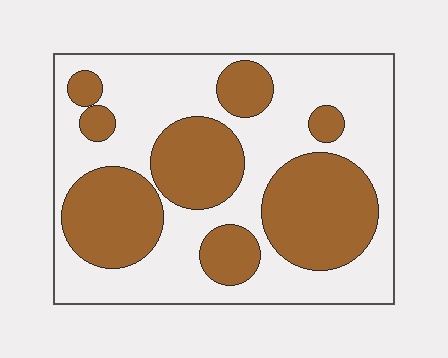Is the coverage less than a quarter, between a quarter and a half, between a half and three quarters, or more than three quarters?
Between a quarter and a half.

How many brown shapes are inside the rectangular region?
8.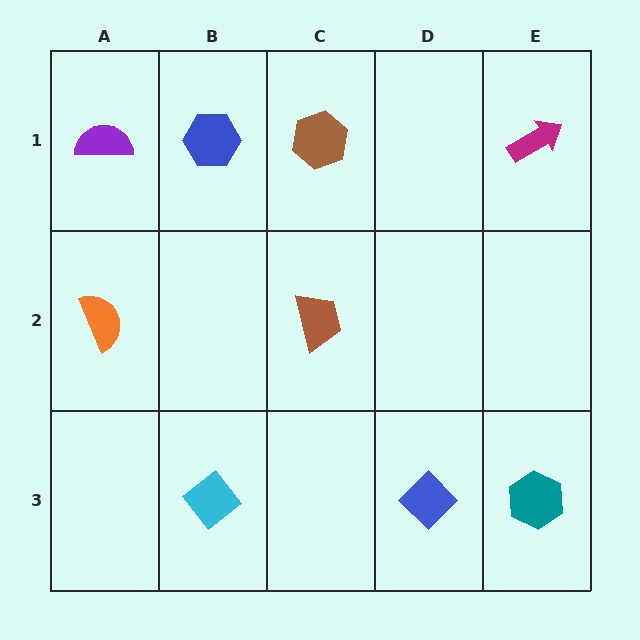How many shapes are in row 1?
4 shapes.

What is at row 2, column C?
A brown trapezoid.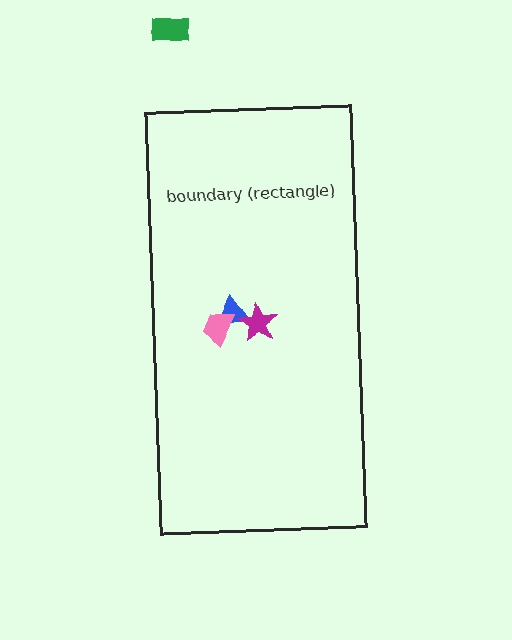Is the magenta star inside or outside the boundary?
Inside.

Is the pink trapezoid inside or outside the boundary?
Inside.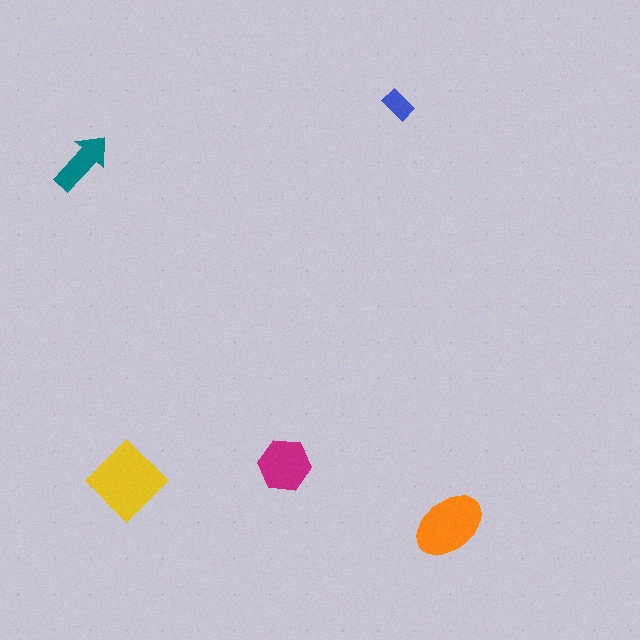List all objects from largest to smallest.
The yellow diamond, the orange ellipse, the magenta hexagon, the teal arrow, the blue rectangle.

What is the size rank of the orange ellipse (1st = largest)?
2nd.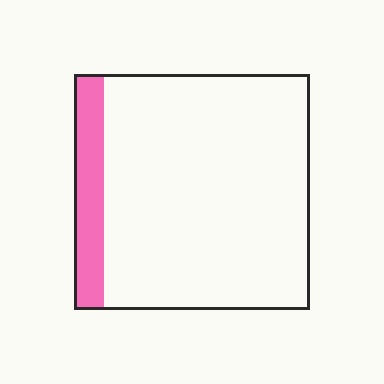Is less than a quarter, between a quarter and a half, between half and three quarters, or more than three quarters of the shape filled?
Less than a quarter.